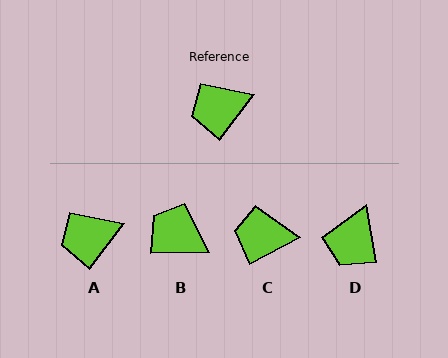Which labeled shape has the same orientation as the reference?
A.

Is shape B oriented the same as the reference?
No, it is off by about 53 degrees.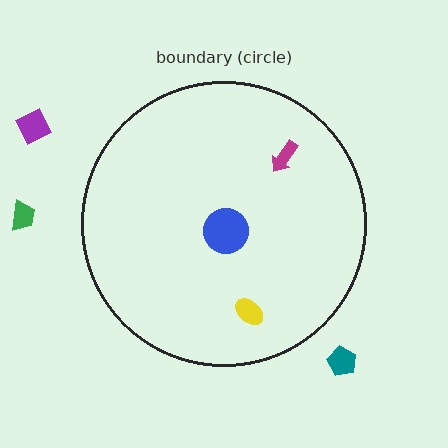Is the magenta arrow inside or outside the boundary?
Inside.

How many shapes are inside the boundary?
3 inside, 3 outside.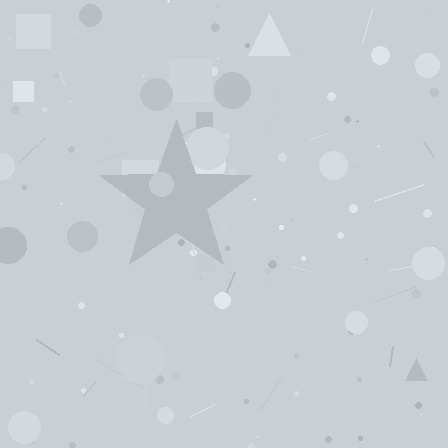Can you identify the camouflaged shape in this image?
The camouflaged shape is a star.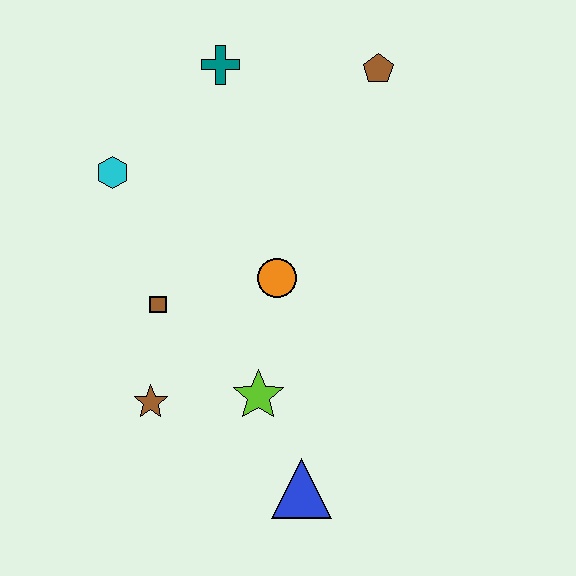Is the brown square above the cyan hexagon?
No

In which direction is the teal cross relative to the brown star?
The teal cross is above the brown star.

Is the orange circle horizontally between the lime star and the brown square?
No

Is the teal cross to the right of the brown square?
Yes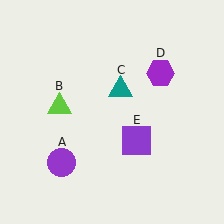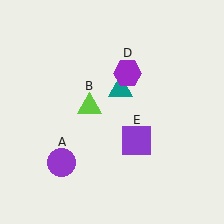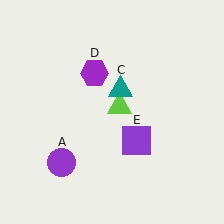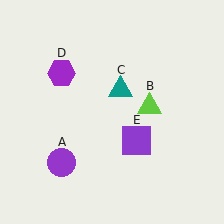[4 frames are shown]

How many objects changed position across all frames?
2 objects changed position: lime triangle (object B), purple hexagon (object D).